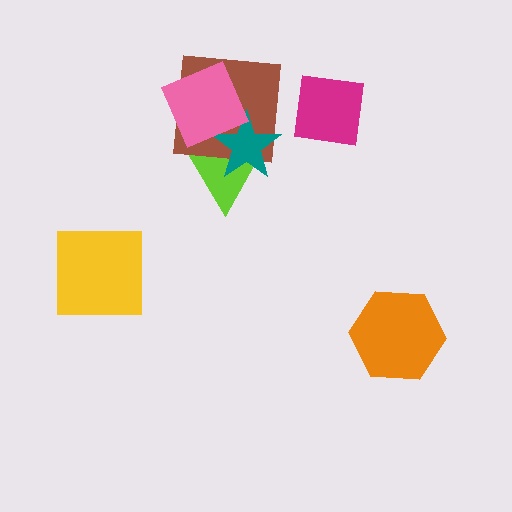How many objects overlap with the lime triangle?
3 objects overlap with the lime triangle.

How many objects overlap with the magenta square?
0 objects overlap with the magenta square.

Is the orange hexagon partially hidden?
No, no other shape covers it.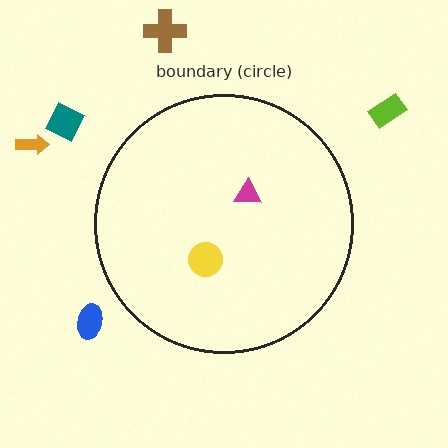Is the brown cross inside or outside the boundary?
Outside.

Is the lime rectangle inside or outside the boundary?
Outside.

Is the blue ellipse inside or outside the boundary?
Outside.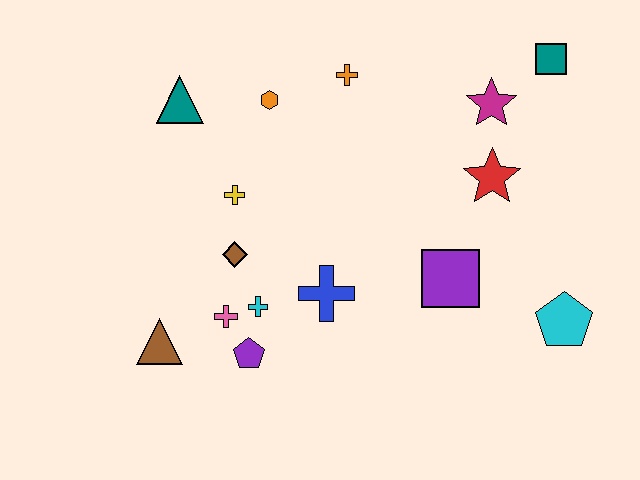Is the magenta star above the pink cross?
Yes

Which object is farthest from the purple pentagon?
The teal square is farthest from the purple pentagon.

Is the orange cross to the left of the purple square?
Yes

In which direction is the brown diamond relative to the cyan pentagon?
The brown diamond is to the left of the cyan pentagon.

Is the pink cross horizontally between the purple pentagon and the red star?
No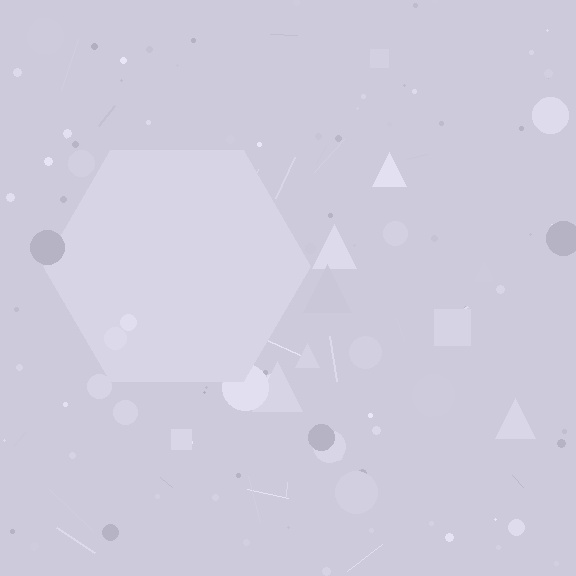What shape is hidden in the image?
A hexagon is hidden in the image.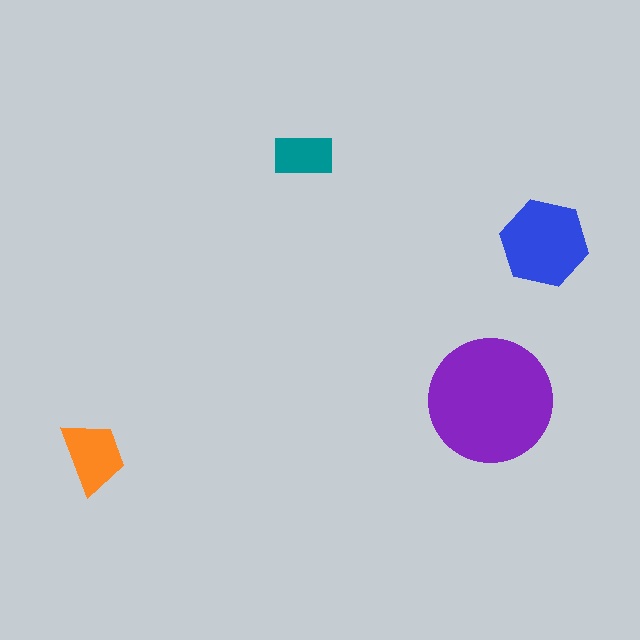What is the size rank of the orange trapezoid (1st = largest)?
3rd.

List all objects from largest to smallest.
The purple circle, the blue hexagon, the orange trapezoid, the teal rectangle.